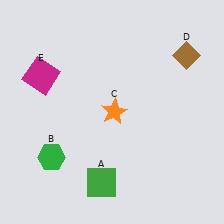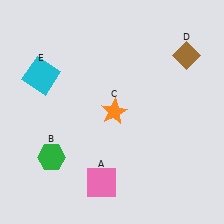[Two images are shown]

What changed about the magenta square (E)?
In Image 1, E is magenta. In Image 2, it changed to cyan.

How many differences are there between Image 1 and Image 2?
There are 2 differences between the two images.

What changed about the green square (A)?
In Image 1, A is green. In Image 2, it changed to pink.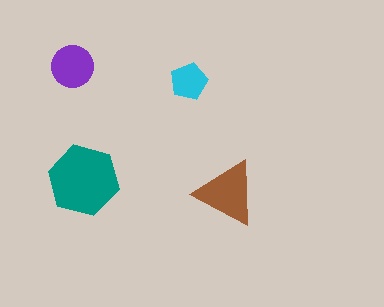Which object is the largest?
The teal hexagon.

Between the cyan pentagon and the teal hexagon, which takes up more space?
The teal hexagon.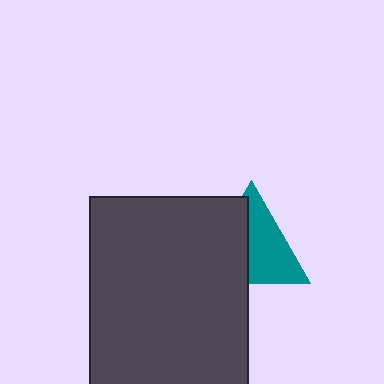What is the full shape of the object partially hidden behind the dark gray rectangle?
The partially hidden object is a teal triangle.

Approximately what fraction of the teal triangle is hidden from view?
Roughly 46% of the teal triangle is hidden behind the dark gray rectangle.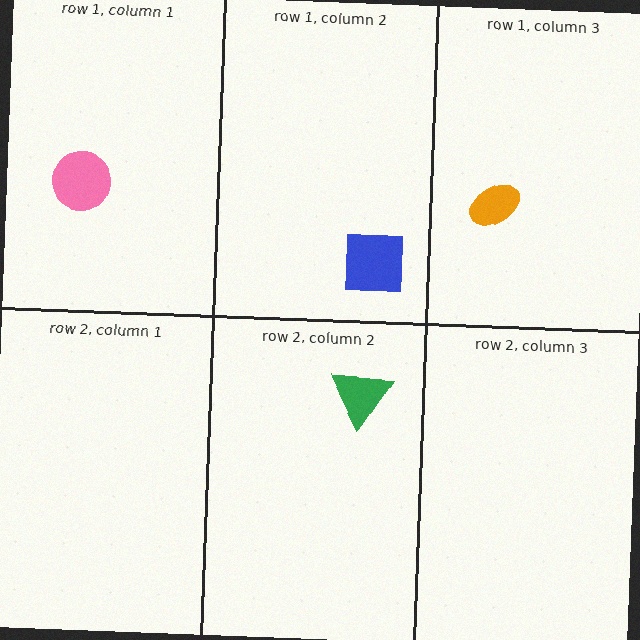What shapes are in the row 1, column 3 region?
The orange ellipse.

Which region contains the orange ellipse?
The row 1, column 3 region.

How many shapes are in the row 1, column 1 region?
1.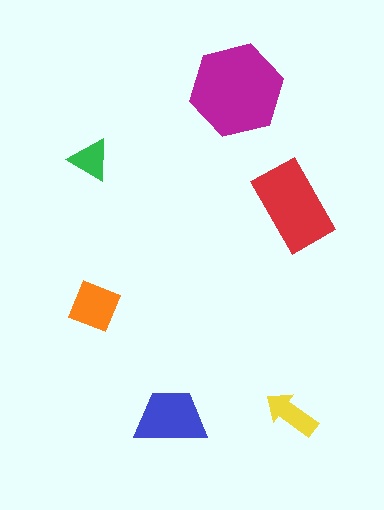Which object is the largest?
The magenta hexagon.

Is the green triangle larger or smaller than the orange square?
Smaller.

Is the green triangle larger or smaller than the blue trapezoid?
Smaller.